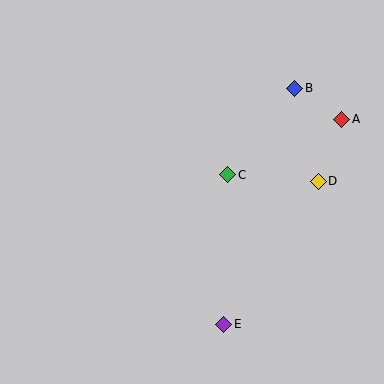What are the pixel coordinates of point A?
Point A is at (342, 119).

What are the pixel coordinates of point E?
Point E is at (224, 324).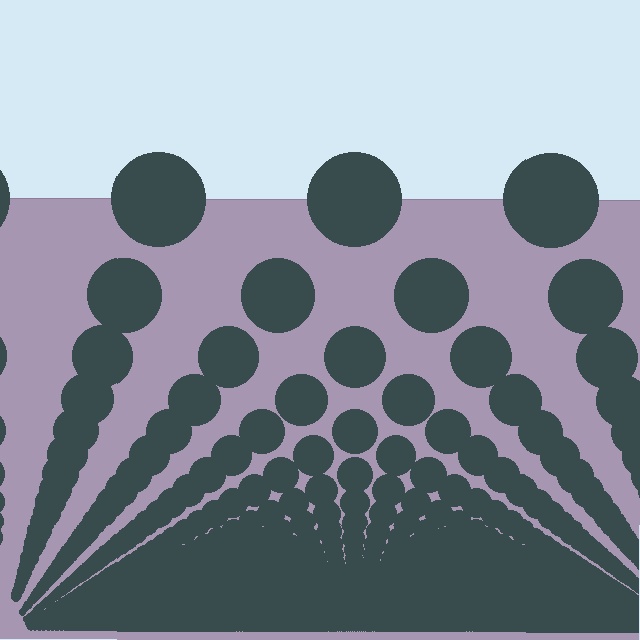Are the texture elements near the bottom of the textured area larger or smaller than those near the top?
Smaller. The gradient is inverted — elements near the bottom are smaller and denser.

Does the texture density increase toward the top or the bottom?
Density increases toward the bottom.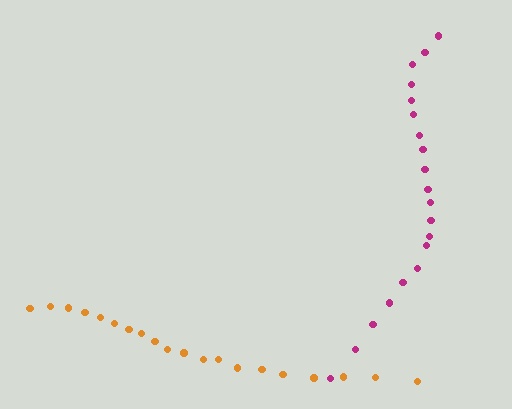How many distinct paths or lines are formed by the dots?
There are 2 distinct paths.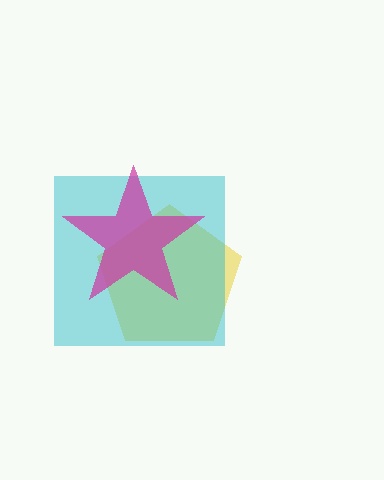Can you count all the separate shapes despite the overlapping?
Yes, there are 3 separate shapes.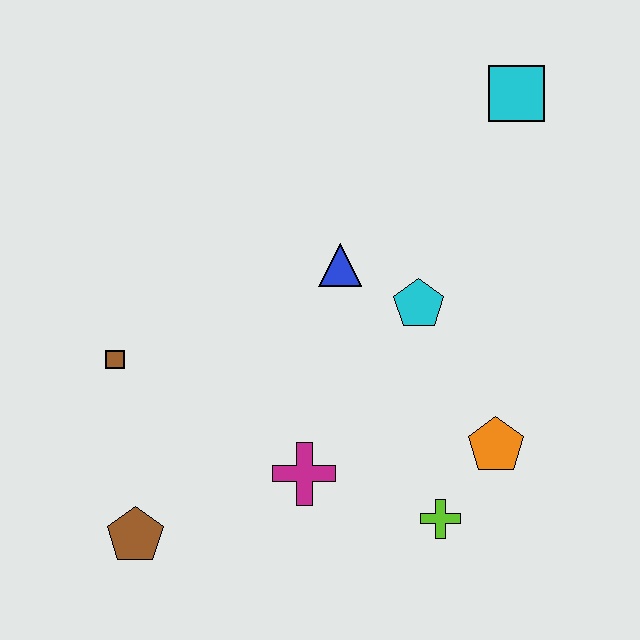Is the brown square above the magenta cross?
Yes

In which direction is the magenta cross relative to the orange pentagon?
The magenta cross is to the left of the orange pentagon.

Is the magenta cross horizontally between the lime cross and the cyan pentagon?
No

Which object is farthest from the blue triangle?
The brown pentagon is farthest from the blue triangle.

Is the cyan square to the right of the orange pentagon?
Yes